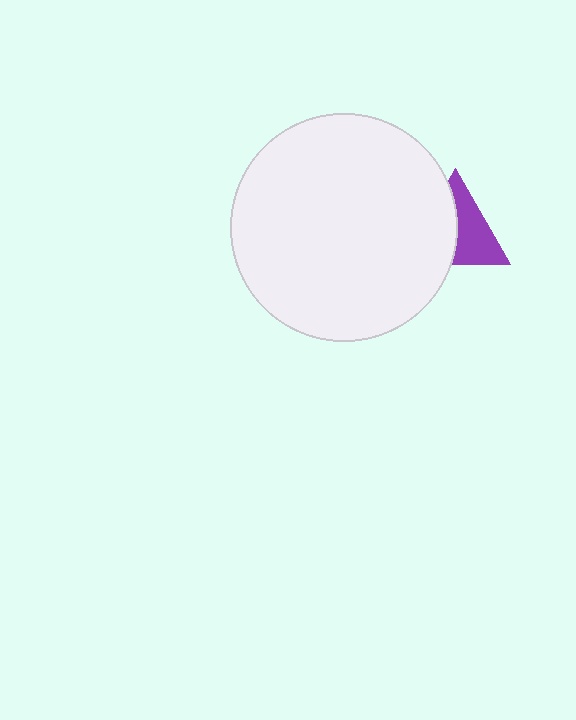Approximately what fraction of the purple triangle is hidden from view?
Roughly 49% of the purple triangle is hidden behind the white circle.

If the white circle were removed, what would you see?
You would see the complete purple triangle.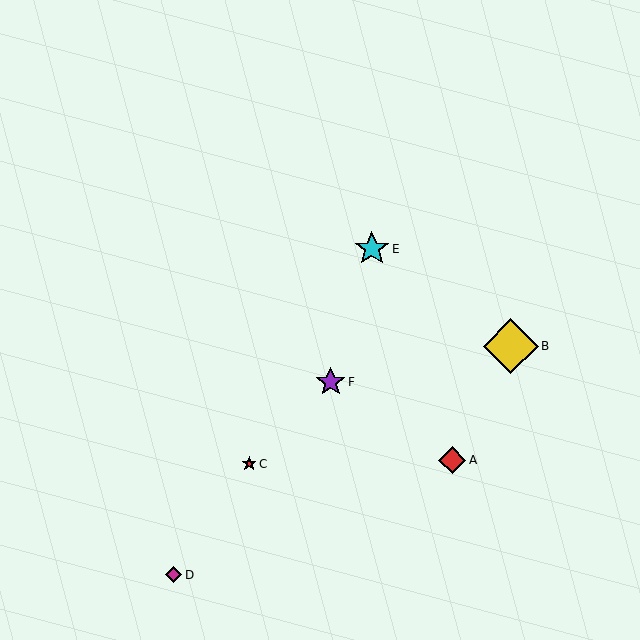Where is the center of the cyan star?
The center of the cyan star is at (372, 249).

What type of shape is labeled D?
Shape D is a magenta diamond.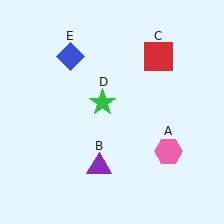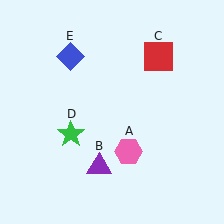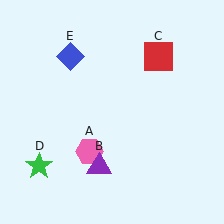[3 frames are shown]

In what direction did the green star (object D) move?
The green star (object D) moved down and to the left.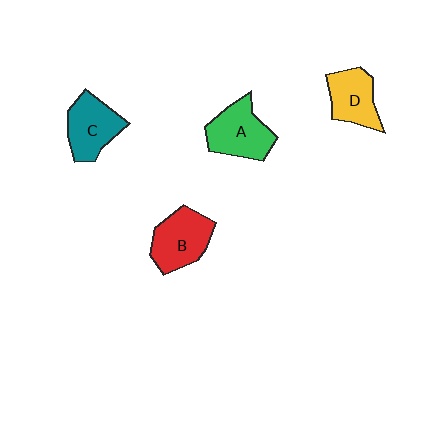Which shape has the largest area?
Shape B (red).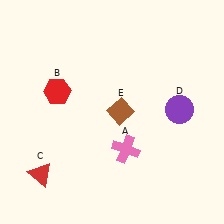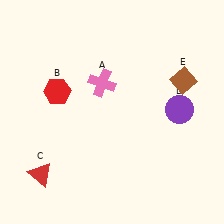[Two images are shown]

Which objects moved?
The objects that moved are: the pink cross (A), the brown diamond (E).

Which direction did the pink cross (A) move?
The pink cross (A) moved up.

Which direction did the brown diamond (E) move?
The brown diamond (E) moved right.